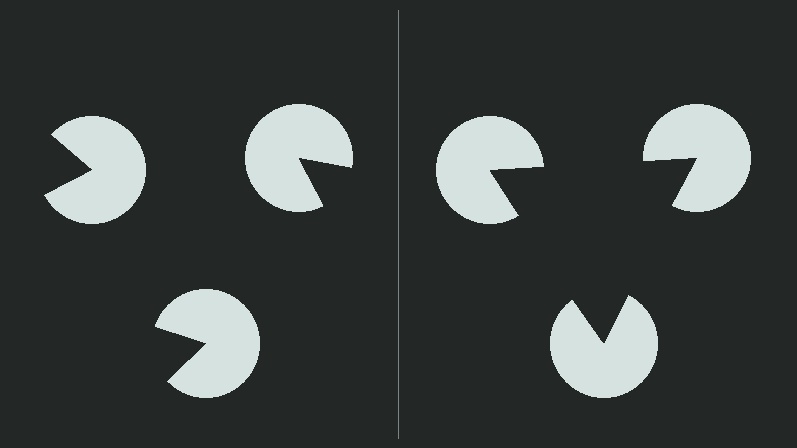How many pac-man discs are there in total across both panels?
6 — 3 on each side.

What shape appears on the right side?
An illusory triangle.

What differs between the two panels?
The pac-man discs are positioned identically on both sides; only the wedge orientations differ. On the right they align to a triangle; on the left they are misaligned.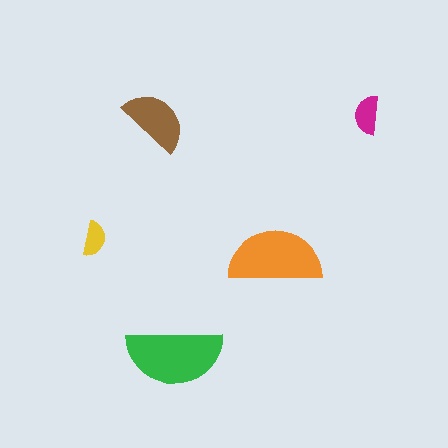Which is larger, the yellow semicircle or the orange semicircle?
The orange one.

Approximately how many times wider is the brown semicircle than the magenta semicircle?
About 1.5 times wider.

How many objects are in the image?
There are 5 objects in the image.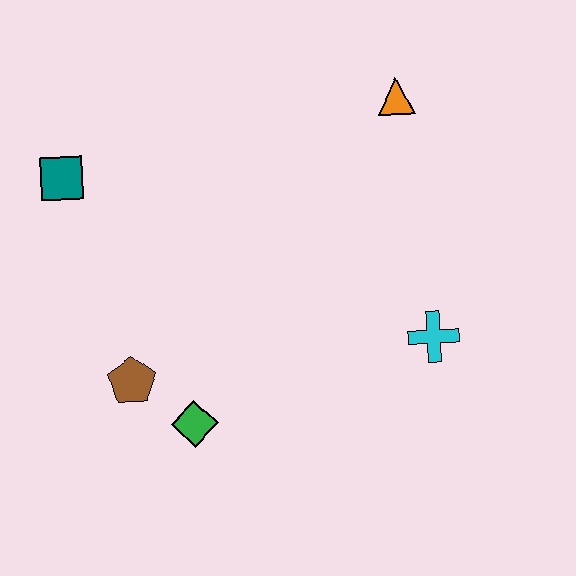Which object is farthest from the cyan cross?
The teal square is farthest from the cyan cross.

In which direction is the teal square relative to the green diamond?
The teal square is above the green diamond.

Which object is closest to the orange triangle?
The cyan cross is closest to the orange triangle.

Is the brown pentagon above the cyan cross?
No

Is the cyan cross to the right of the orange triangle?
Yes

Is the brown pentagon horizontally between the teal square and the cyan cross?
Yes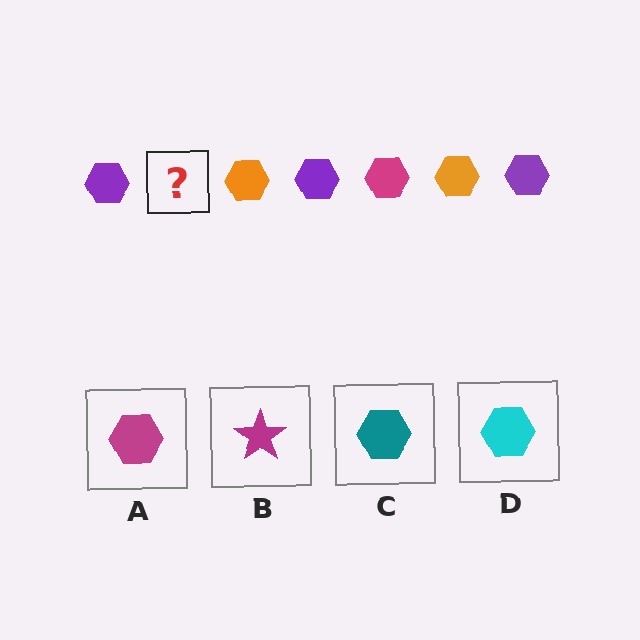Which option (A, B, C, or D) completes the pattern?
A.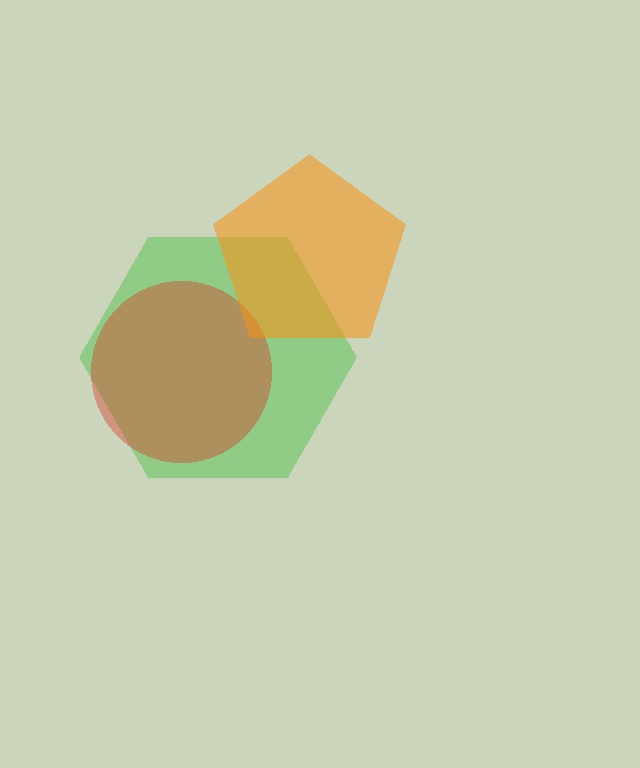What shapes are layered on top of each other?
The layered shapes are: a green hexagon, a red circle, an orange pentagon.